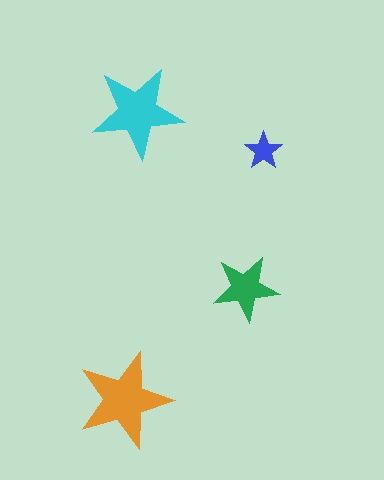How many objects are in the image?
There are 4 objects in the image.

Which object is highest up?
The cyan star is topmost.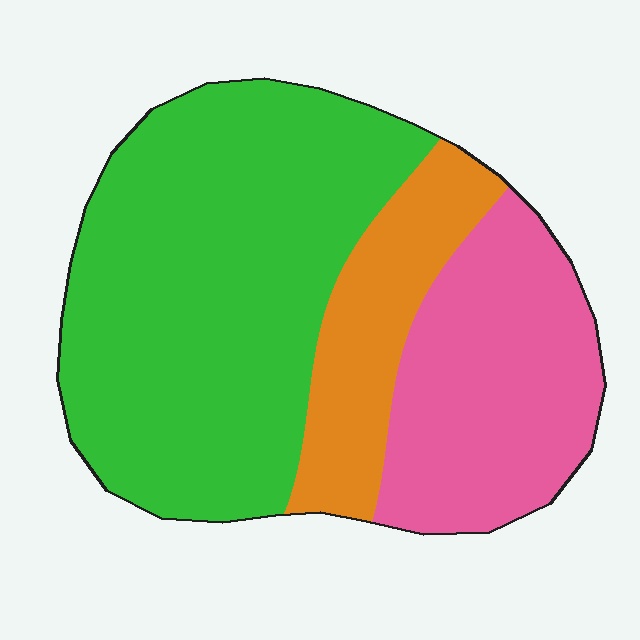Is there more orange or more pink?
Pink.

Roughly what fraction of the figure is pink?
Pink takes up about one quarter (1/4) of the figure.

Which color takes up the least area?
Orange, at roughly 15%.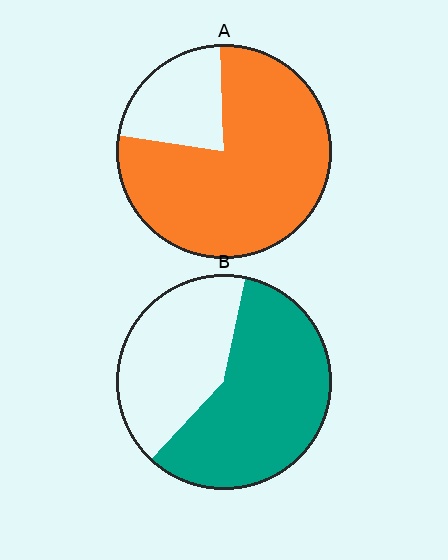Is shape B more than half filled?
Yes.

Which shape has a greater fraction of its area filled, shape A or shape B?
Shape A.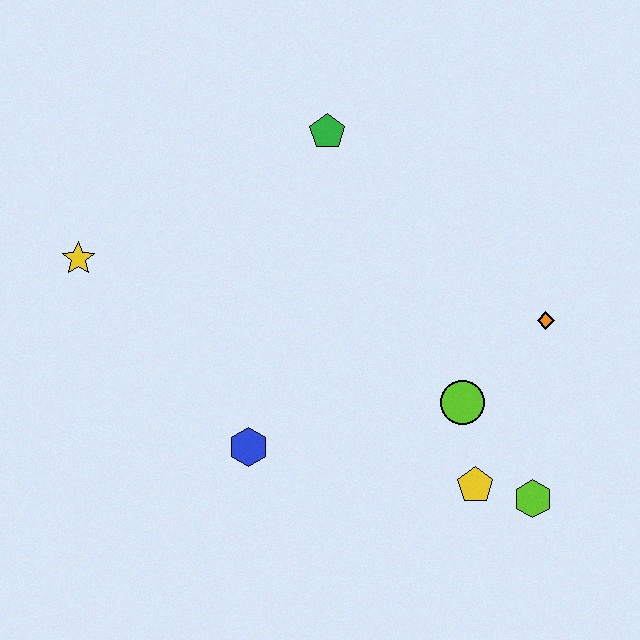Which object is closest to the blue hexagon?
The lime circle is closest to the blue hexagon.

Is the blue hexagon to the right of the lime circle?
No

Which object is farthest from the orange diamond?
The yellow star is farthest from the orange diamond.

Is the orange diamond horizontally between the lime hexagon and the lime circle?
No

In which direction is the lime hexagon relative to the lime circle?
The lime hexagon is below the lime circle.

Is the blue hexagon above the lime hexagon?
Yes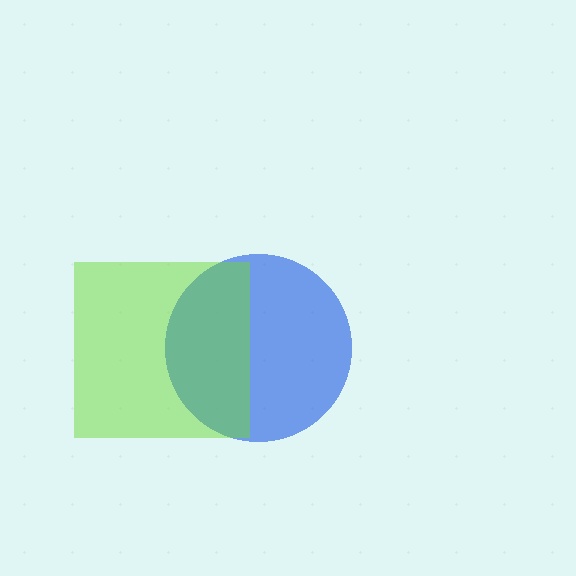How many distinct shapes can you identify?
There are 2 distinct shapes: a blue circle, a lime square.